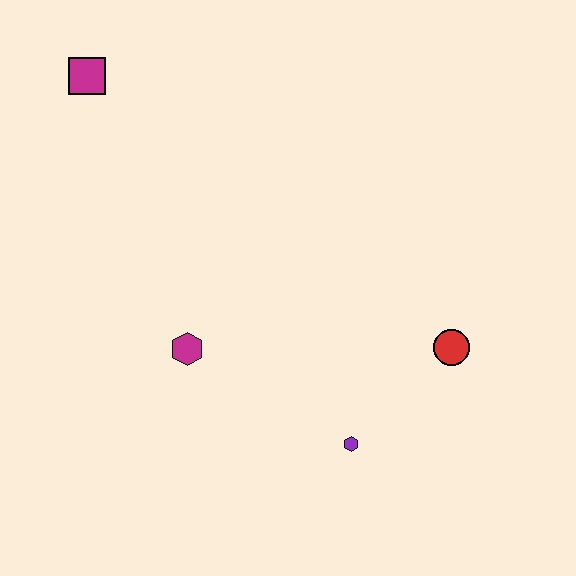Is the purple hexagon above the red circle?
No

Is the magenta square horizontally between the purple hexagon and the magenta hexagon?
No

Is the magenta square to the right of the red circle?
No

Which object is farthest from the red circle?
The magenta square is farthest from the red circle.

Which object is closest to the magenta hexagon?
The purple hexagon is closest to the magenta hexagon.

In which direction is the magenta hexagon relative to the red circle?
The magenta hexagon is to the left of the red circle.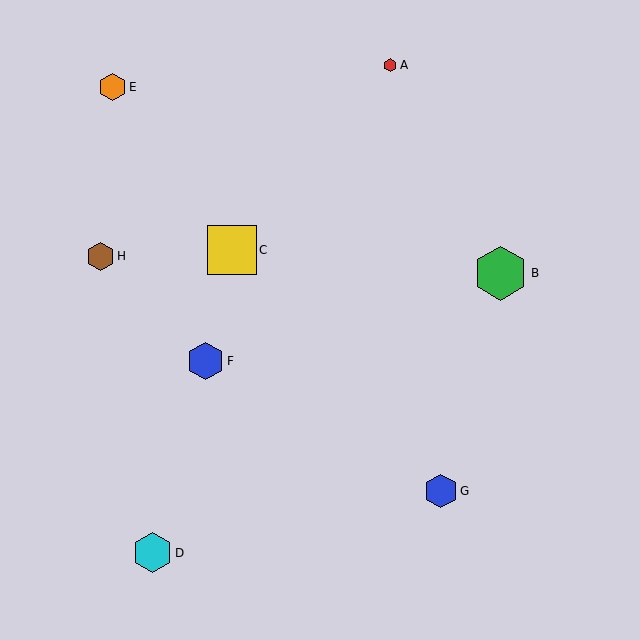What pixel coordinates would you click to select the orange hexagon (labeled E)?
Click at (112, 87) to select the orange hexagon E.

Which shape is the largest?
The green hexagon (labeled B) is the largest.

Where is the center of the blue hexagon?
The center of the blue hexagon is at (441, 491).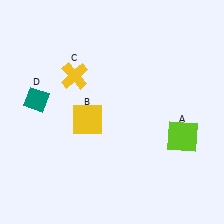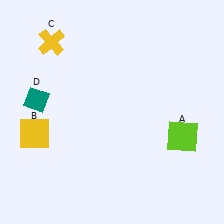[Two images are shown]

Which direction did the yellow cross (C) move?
The yellow cross (C) moved up.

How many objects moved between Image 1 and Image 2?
2 objects moved between the two images.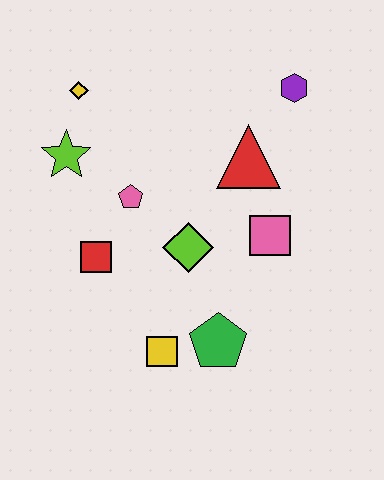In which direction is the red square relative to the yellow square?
The red square is above the yellow square.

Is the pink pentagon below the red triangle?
Yes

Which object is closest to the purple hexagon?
The red triangle is closest to the purple hexagon.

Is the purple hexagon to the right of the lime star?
Yes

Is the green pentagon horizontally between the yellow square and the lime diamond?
No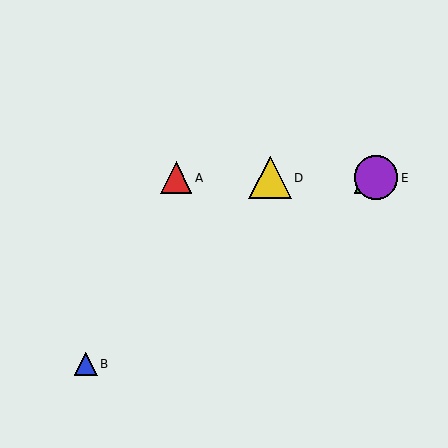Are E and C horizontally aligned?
Yes, both are at y≈178.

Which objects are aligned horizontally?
Objects A, C, D, E are aligned horizontally.